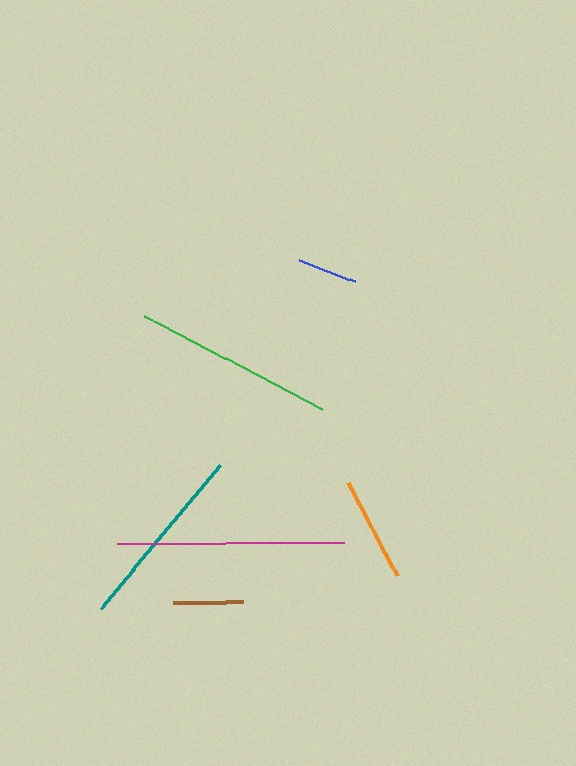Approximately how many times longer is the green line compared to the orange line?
The green line is approximately 1.9 times the length of the orange line.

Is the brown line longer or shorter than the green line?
The green line is longer than the brown line.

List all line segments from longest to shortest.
From longest to shortest: magenta, green, teal, orange, brown, blue.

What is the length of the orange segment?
The orange segment is approximately 105 pixels long.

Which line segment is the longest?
The magenta line is the longest at approximately 227 pixels.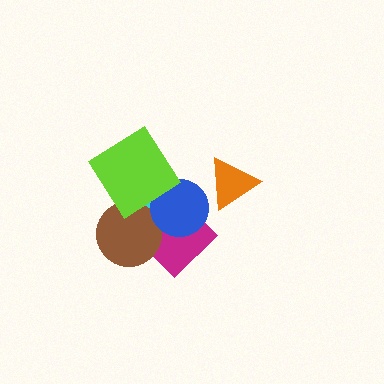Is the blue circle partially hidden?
Yes, it is partially covered by another shape.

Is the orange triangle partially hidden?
No, no other shape covers it.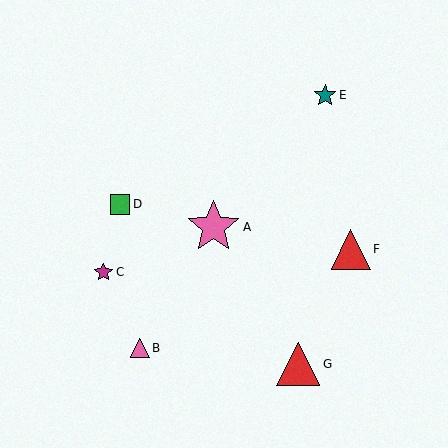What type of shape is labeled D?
Shape D is a green square.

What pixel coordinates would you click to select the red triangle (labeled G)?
Click at (298, 364) to select the red triangle G.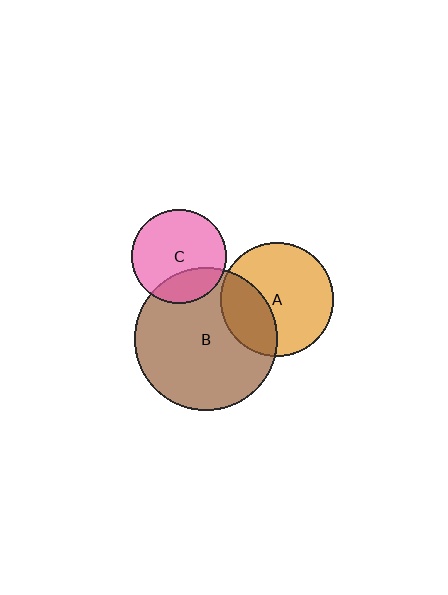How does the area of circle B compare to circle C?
Approximately 2.3 times.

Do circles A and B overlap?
Yes.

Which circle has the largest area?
Circle B (brown).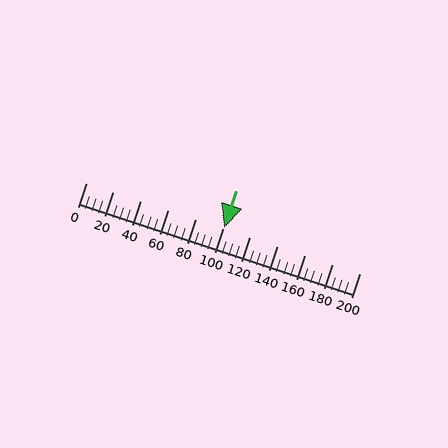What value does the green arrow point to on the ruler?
The green arrow points to approximately 101.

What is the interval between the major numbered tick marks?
The major tick marks are spaced 20 units apart.